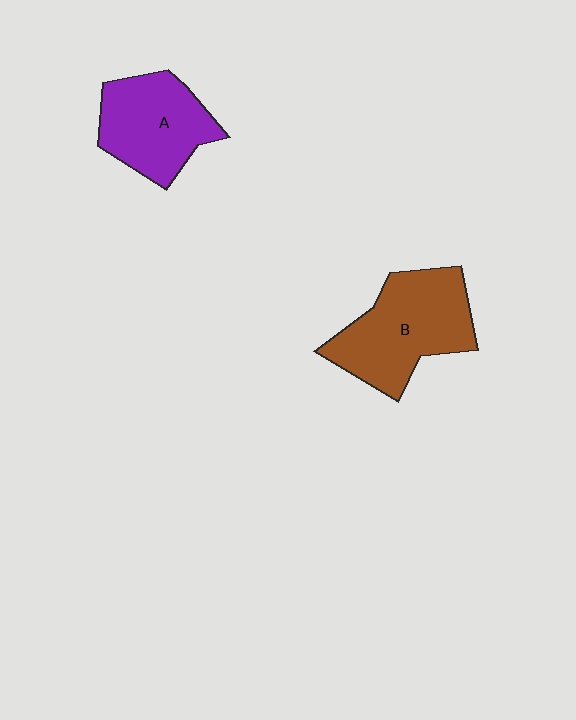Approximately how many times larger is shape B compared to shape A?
Approximately 1.2 times.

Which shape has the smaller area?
Shape A (purple).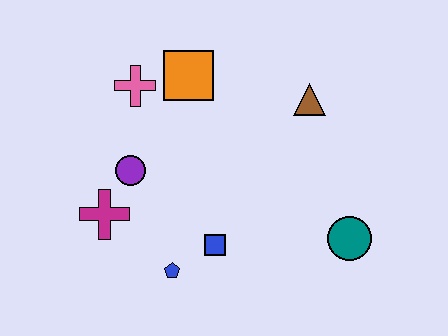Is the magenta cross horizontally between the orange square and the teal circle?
No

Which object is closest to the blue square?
The blue pentagon is closest to the blue square.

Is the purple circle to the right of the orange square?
No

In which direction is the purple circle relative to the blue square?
The purple circle is to the left of the blue square.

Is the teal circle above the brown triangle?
No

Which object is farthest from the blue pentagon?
The brown triangle is farthest from the blue pentagon.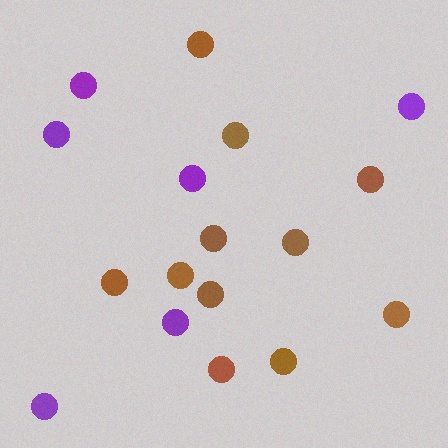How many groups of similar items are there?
There are 2 groups: one group of purple circles (6) and one group of brown circles (11).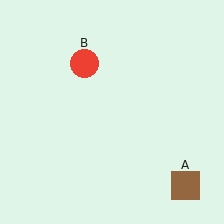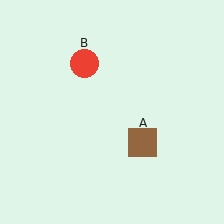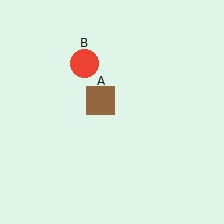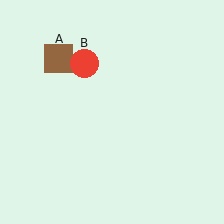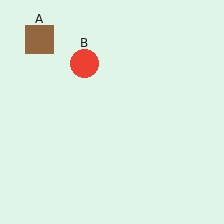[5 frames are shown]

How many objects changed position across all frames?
1 object changed position: brown square (object A).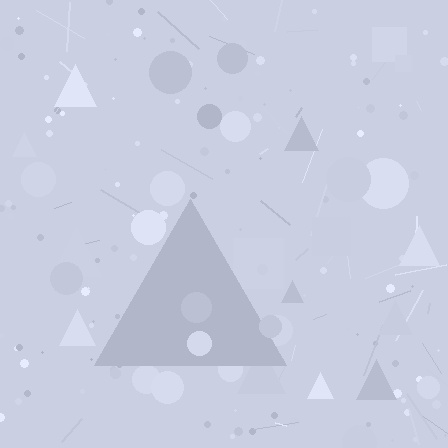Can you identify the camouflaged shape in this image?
The camouflaged shape is a triangle.